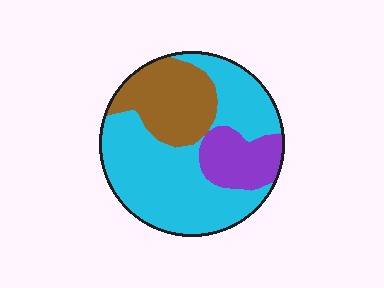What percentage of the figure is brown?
Brown covers roughly 25% of the figure.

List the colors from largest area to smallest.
From largest to smallest: cyan, brown, purple.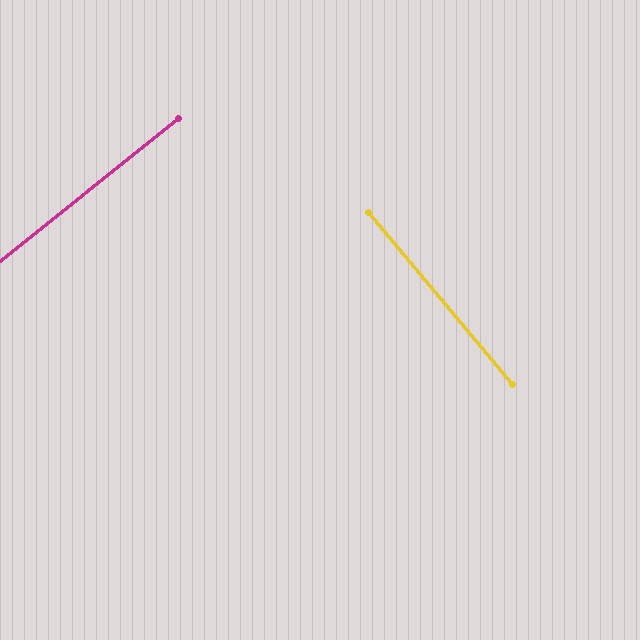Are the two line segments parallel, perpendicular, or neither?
Perpendicular — they meet at approximately 89°.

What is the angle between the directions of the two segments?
Approximately 89 degrees.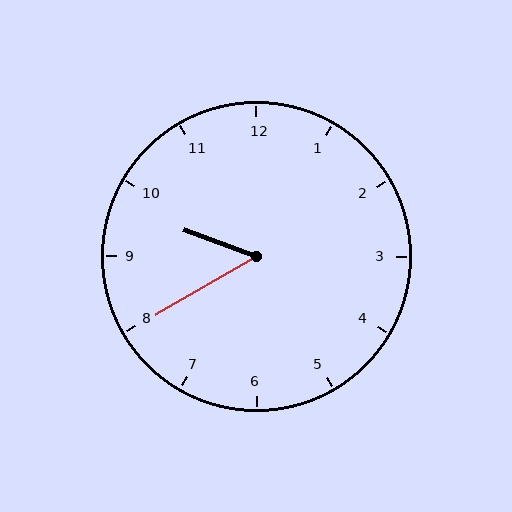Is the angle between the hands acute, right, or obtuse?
It is acute.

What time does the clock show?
9:40.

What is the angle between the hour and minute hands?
Approximately 50 degrees.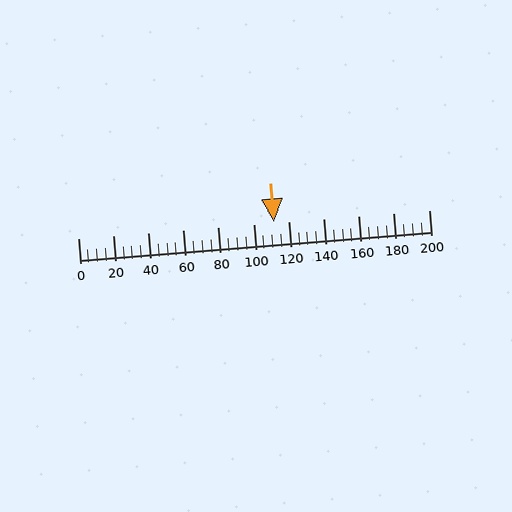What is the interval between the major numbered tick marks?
The major tick marks are spaced 20 units apart.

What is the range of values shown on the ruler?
The ruler shows values from 0 to 200.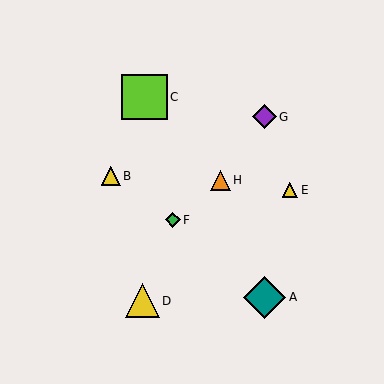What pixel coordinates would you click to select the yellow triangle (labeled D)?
Click at (142, 301) to select the yellow triangle D.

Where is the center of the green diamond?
The center of the green diamond is at (173, 220).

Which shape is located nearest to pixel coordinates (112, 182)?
The yellow triangle (labeled B) at (111, 176) is nearest to that location.